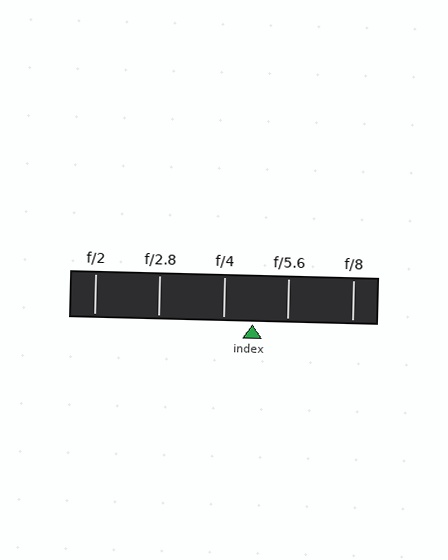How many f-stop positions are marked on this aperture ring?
There are 5 f-stop positions marked.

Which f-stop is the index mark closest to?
The index mark is closest to f/4.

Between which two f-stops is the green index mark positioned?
The index mark is between f/4 and f/5.6.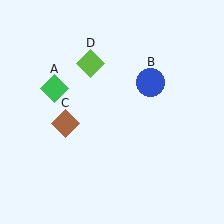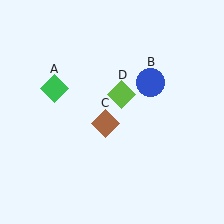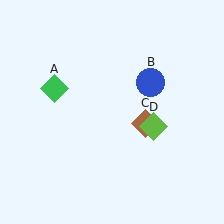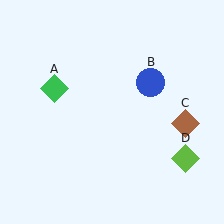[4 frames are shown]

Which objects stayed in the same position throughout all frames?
Green diamond (object A) and blue circle (object B) remained stationary.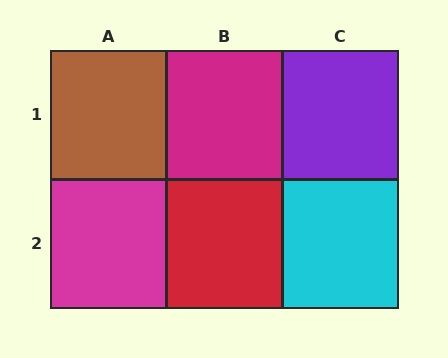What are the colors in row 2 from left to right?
Magenta, red, cyan.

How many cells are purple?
1 cell is purple.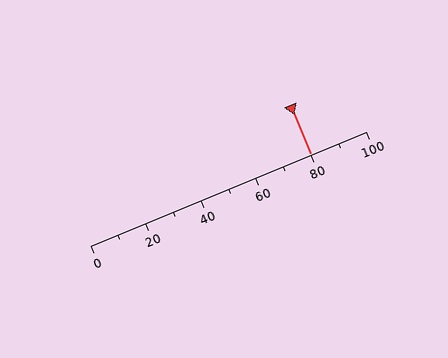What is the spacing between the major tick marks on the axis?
The major ticks are spaced 20 apart.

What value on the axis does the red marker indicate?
The marker indicates approximately 80.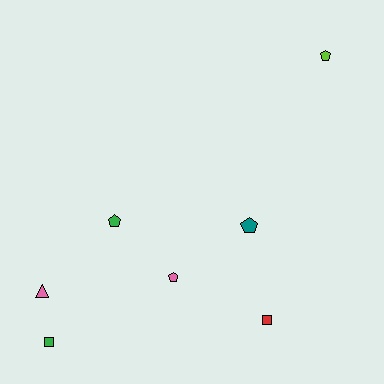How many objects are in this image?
There are 7 objects.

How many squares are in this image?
There are 2 squares.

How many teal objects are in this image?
There is 1 teal object.